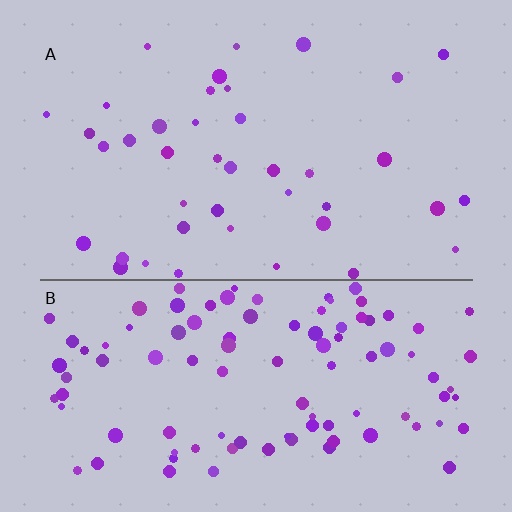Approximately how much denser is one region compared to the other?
Approximately 2.6× — region B over region A.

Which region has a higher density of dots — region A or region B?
B (the bottom).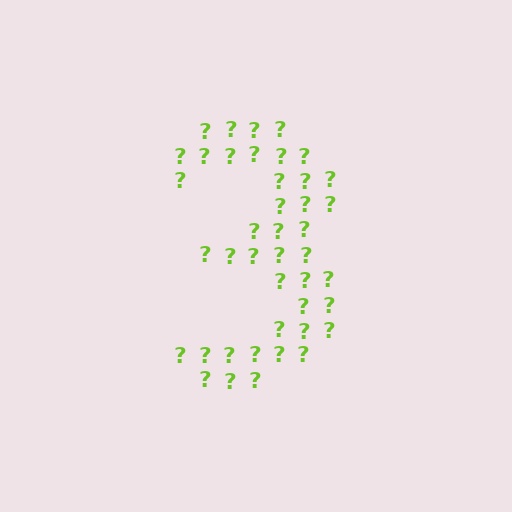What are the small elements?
The small elements are question marks.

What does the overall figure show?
The overall figure shows the digit 3.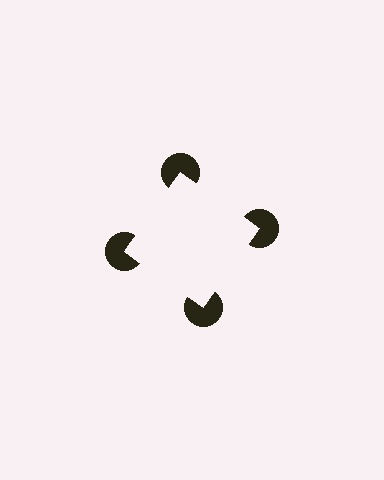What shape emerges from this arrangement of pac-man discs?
An illusory square — its edges are inferred from the aligned wedge cuts in the pac-man discs, not physically drawn.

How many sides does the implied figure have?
4 sides.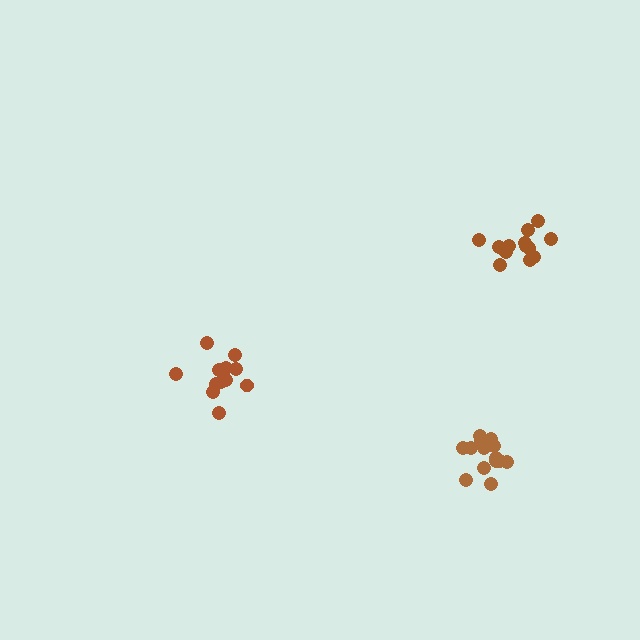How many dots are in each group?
Group 1: 14 dots, Group 2: 12 dots, Group 3: 14 dots (40 total).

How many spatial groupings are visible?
There are 3 spatial groupings.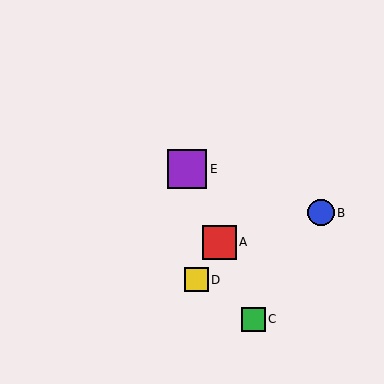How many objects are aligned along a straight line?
3 objects (A, C, E) are aligned along a straight line.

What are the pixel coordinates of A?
Object A is at (219, 242).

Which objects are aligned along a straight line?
Objects A, C, E are aligned along a straight line.